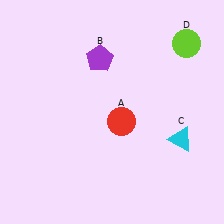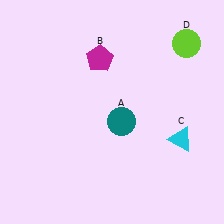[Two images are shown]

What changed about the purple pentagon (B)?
In Image 1, B is purple. In Image 2, it changed to magenta.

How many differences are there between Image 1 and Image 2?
There are 2 differences between the two images.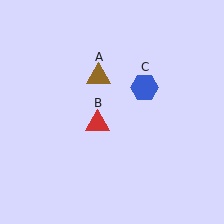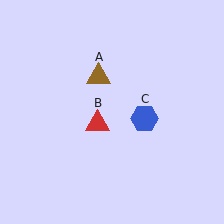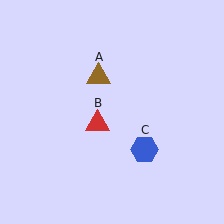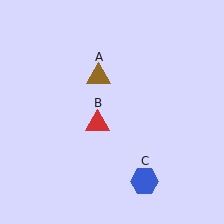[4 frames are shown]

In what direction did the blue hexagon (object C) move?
The blue hexagon (object C) moved down.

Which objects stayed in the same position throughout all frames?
Brown triangle (object A) and red triangle (object B) remained stationary.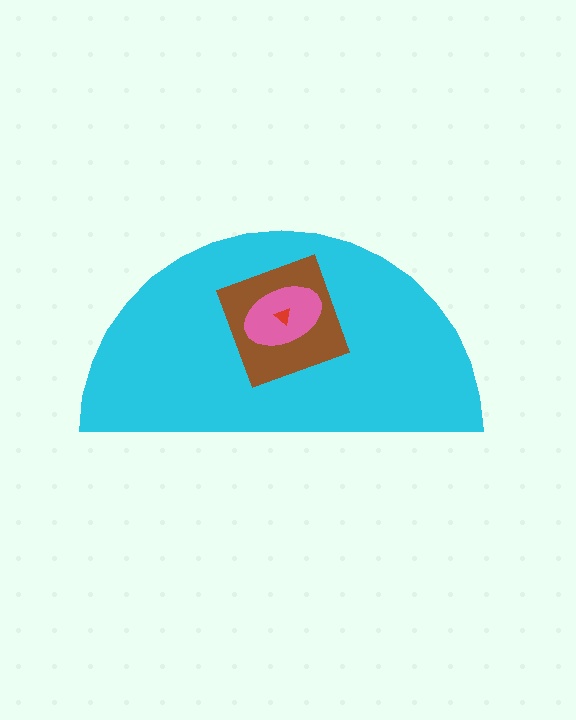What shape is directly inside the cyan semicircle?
The brown diamond.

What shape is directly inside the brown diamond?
The pink ellipse.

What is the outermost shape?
The cyan semicircle.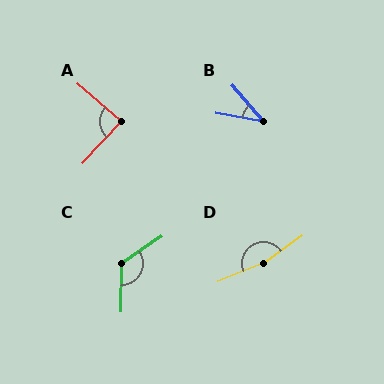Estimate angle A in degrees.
Approximately 88 degrees.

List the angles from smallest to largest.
B (40°), A (88°), C (125°), D (166°).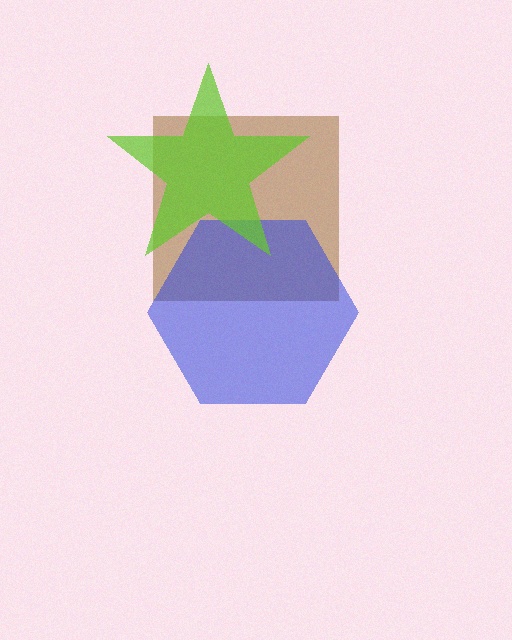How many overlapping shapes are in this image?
There are 3 overlapping shapes in the image.